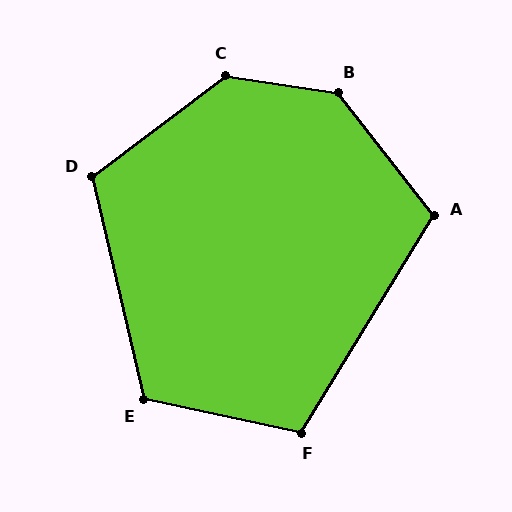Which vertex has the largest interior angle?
B, at approximately 137 degrees.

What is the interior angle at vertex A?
Approximately 111 degrees (obtuse).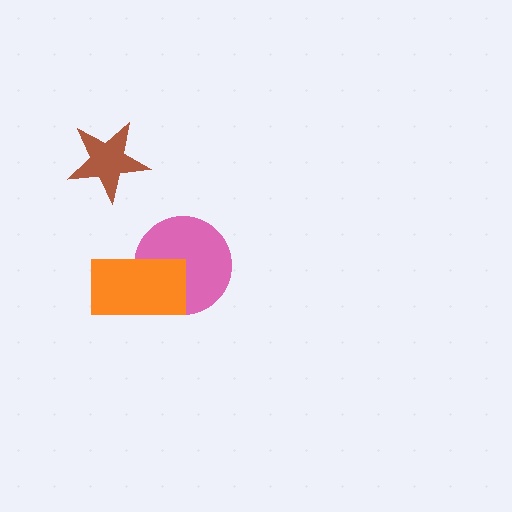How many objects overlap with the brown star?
0 objects overlap with the brown star.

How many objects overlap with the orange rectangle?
1 object overlaps with the orange rectangle.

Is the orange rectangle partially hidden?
No, no other shape covers it.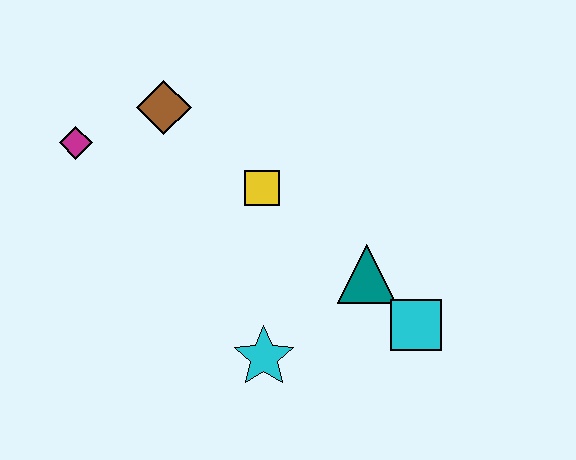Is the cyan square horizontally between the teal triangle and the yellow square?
No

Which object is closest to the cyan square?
The teal triangle is closest to the cyan square.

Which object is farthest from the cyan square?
The magenta diamond is farthest from the cyan square.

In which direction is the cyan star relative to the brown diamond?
The cyan star is below the brown diamond.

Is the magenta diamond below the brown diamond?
Yes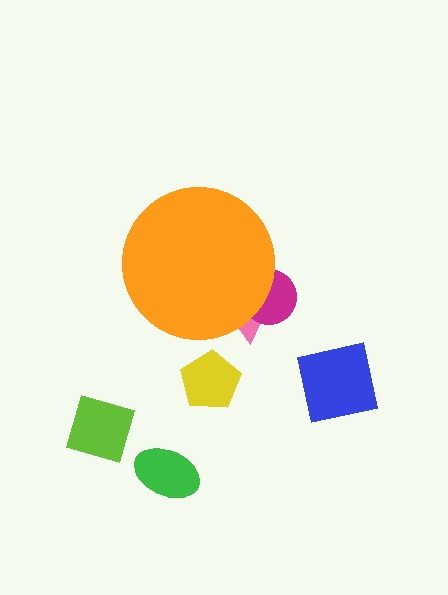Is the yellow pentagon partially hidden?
No, the yellow pentagon is fully visible.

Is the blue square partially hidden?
No, the blue square is fully visible.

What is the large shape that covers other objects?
An orange circle.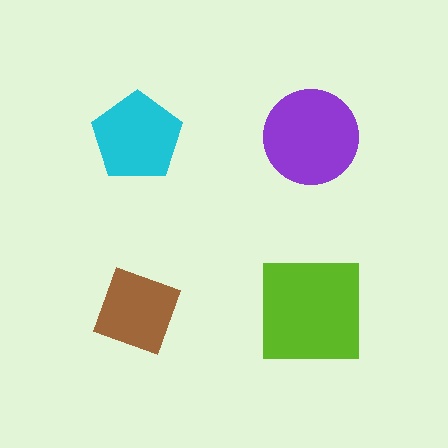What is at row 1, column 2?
A purple circle.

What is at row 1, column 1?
A cyan pentagon.